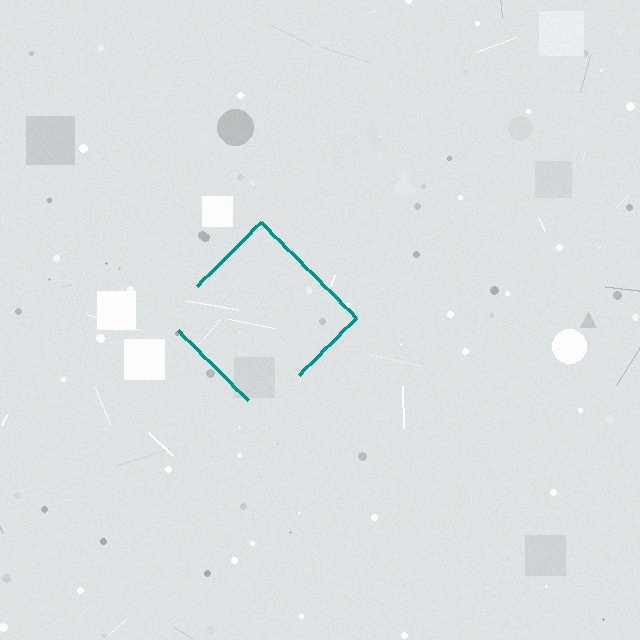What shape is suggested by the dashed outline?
The dashed outline suggests a diamond.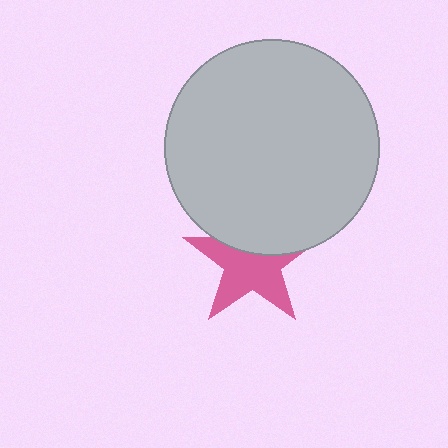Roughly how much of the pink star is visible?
About half of it is visible (roughly 63%).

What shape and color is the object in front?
The object in front is a light gray circle.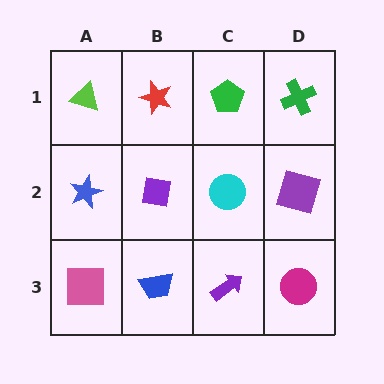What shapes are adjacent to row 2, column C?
A green pentagon (row 1, column C), a purple arrow (row 3, column C), a purple square (row 2, column B), a purple square (row 2, column D).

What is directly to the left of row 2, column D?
A cyan circle.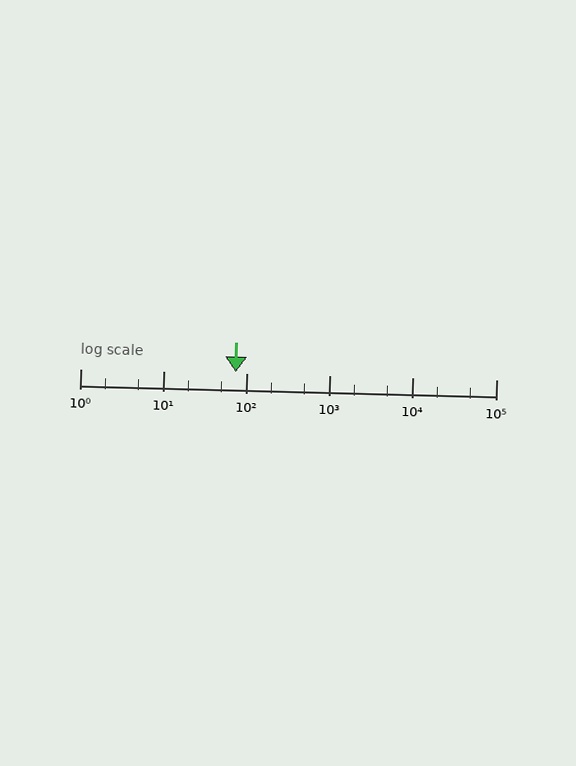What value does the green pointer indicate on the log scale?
The pointer indicates approximately 74.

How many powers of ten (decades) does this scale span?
The scale spans 5 decades, from 1 to 100000.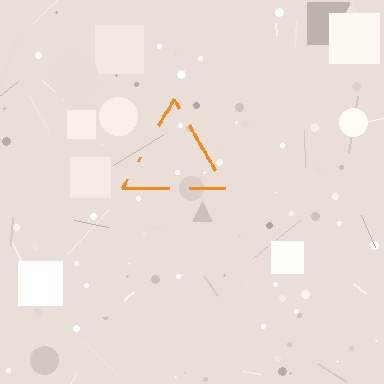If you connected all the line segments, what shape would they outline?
They would outline a triangle.